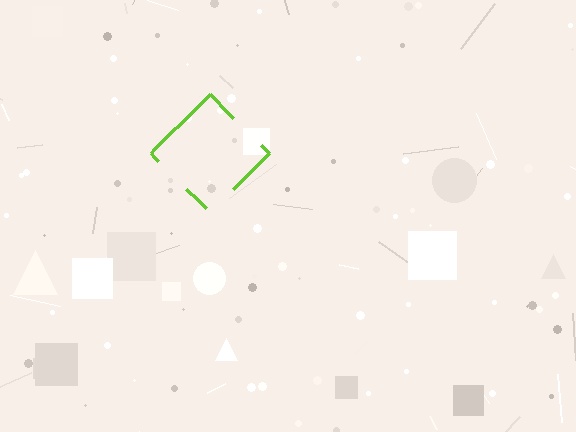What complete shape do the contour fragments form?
The contour fragments form a diamond.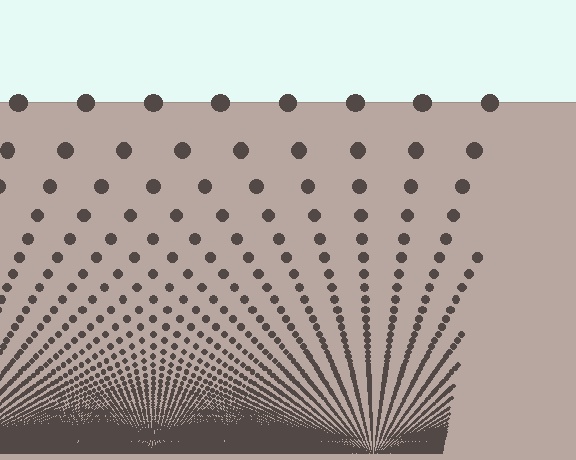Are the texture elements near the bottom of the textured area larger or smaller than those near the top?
Smaller. The gradient is inverted — elements near the bottom are smaller and denser.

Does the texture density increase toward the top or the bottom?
Density increases toward the bottom.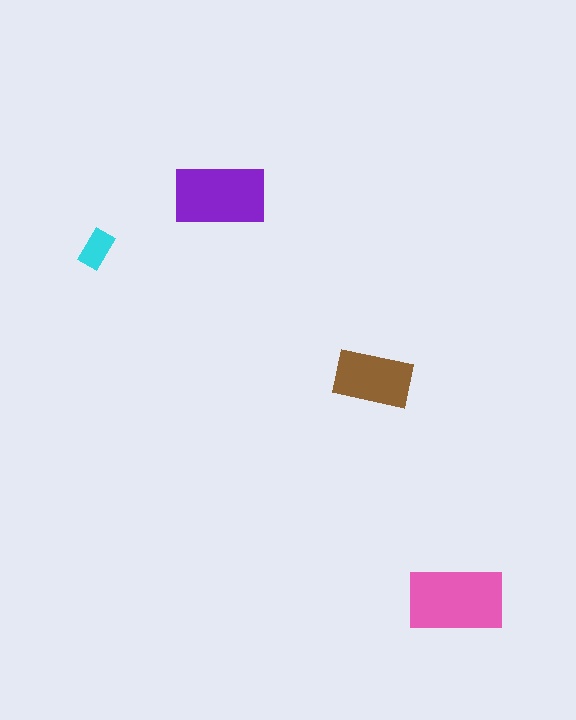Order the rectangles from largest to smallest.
the pink one, the purple one, the brown one, the cyan one.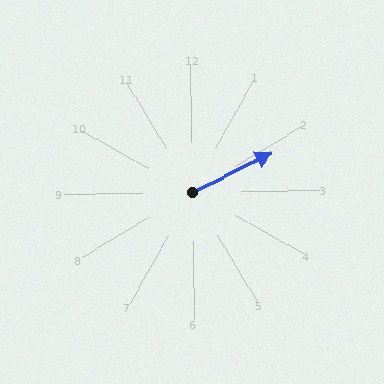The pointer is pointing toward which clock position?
Roughly 2 o'clock.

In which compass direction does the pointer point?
Northeast.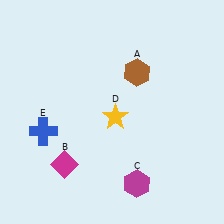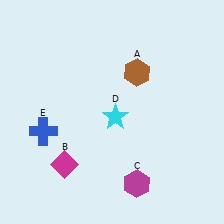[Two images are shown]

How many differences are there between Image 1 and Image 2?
There is 1 difference between the two images.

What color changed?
The star (D) changed from yellow in Image 1 to cyan in Image 2.